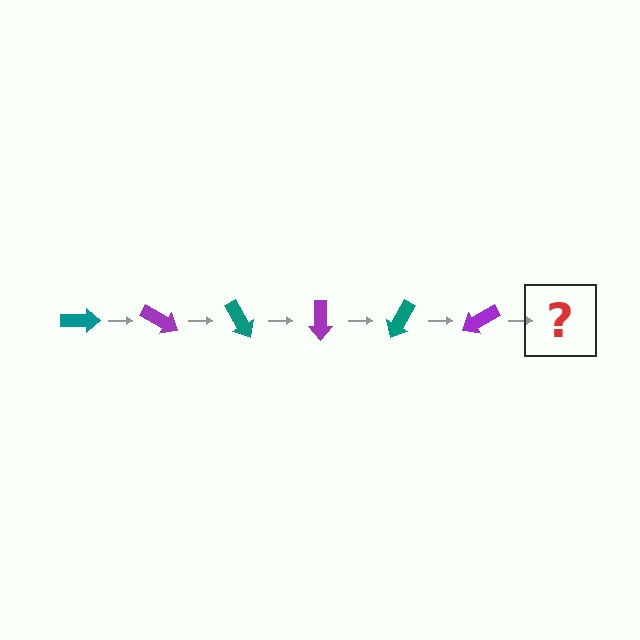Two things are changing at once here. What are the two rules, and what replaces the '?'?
The two rules are that it rotates 30 degrees each step and the color cycles through teal and purple. The '?' should be a teal arrow, rotated 180 degrees from the start.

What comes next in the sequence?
The next element should be a teal arrow, rotated 180 degrees from the start.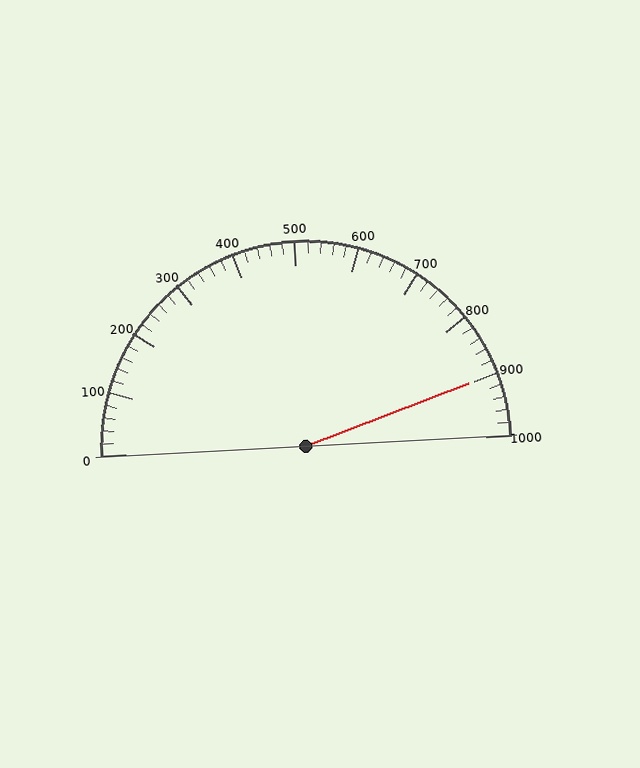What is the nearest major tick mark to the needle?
The nearest major tick mark is 900.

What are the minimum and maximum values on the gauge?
The gauge ranges from 0 to 1000.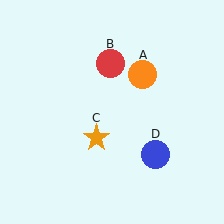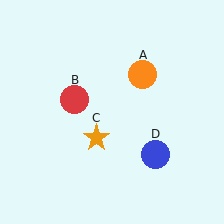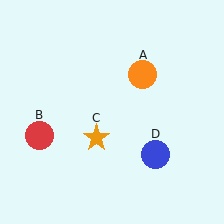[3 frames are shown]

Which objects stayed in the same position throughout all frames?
Orange circle (object A) and orange star (object C) and blue circle (object D) remained stationary.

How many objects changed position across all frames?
1 object changed position: red circle (object B).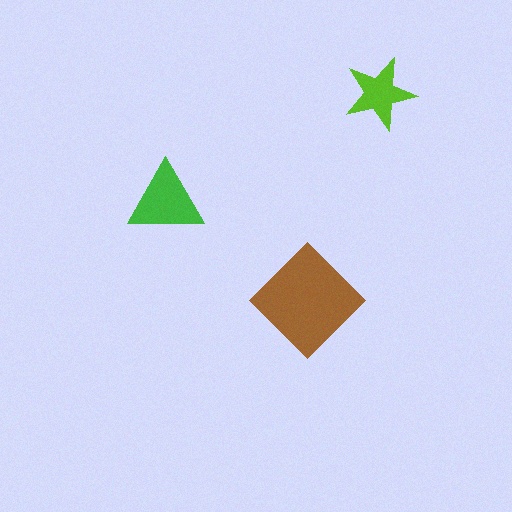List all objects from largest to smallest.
The brown diamond, the green triangle, the lime star.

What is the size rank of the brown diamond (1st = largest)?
1st.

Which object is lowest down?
The brown diamond is bottommost.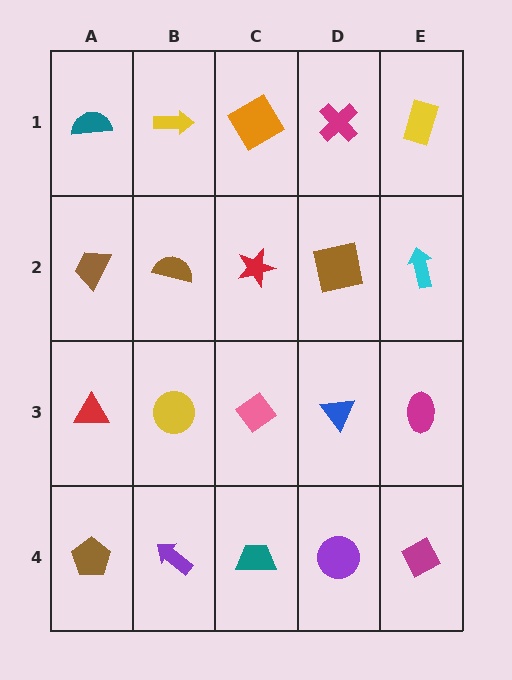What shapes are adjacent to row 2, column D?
A magenta cross (row 1, column D), a blue triangle (row 3, column D), a red star (row 2, column C), a cyan arrow (row 2, column E).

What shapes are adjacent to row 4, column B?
A yellow circle (row 3, column B), a brown pentagon (row 4, column A), a teal trapezoid (row 4, column C).